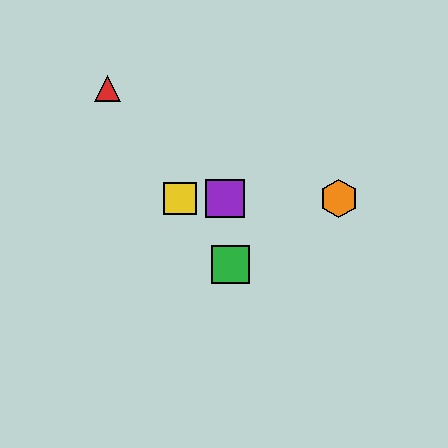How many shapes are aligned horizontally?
4 shapes (the blue hexagon, the yellow square, the purple square, the orange hexagon) are aligned horizontally.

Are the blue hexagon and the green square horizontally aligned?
No, the blue hexagon is at y≈198 and the green square is at y≈264.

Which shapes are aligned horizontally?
The blue hexagon, the yellow square, the purple square, the orange hexagon are aligned horizontally.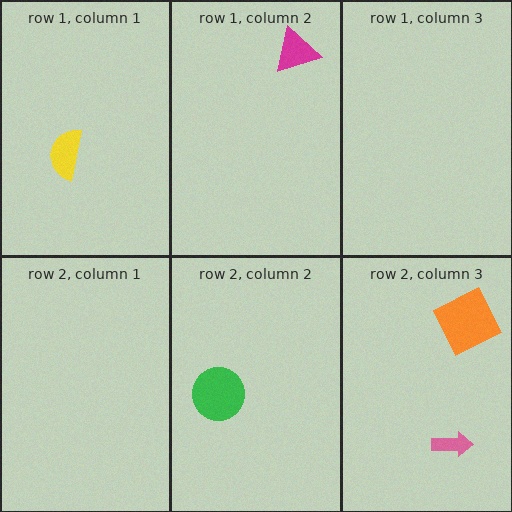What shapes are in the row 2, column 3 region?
The orange square, the pink arrow.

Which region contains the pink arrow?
The row 2, column 3 region.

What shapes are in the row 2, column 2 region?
The green circle.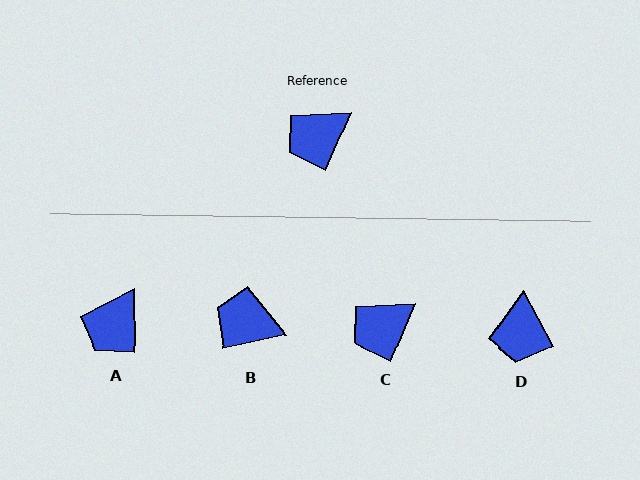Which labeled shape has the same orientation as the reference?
C.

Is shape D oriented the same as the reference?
No, it is off by about 51 degrees.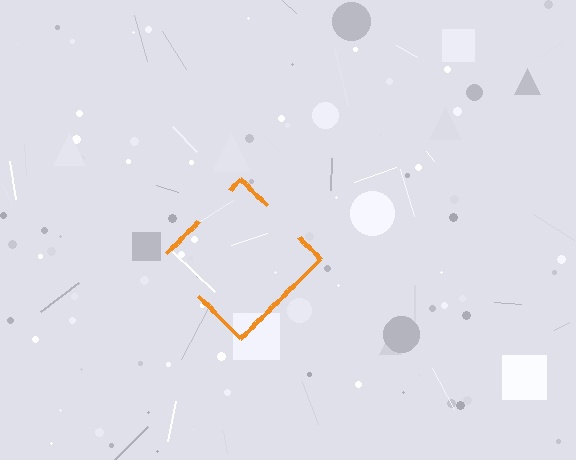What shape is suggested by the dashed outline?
The dashed outline suggests a diamond.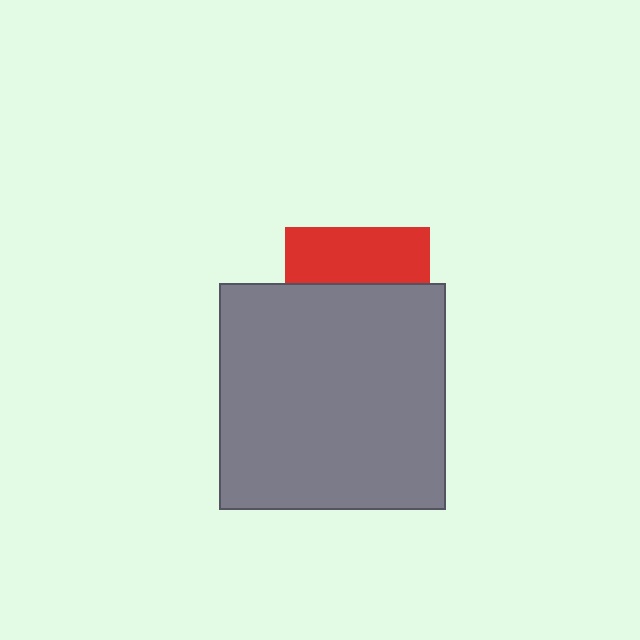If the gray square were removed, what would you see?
You would see the complete red square.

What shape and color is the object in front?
The object in front is a gray square.